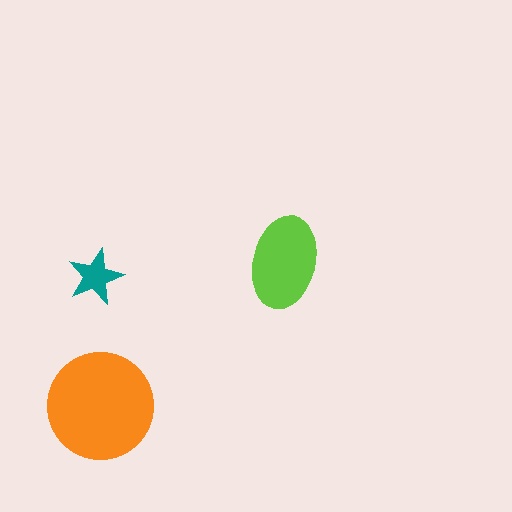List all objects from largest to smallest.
The orange circle, the lime ellipse, the teal star.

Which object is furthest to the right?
The lime ellipse is rightmost.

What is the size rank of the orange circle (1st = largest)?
1st.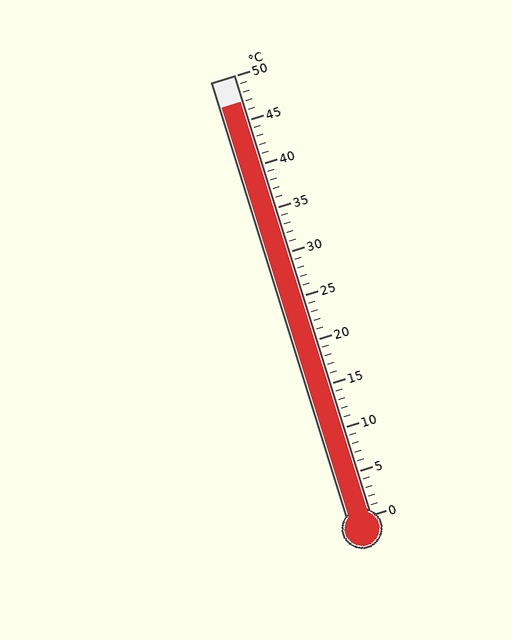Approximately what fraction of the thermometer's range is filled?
The thermometer is filled to approximately 95% of its range.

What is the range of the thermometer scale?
The thermometer scale ranges from 0°C to 50°C.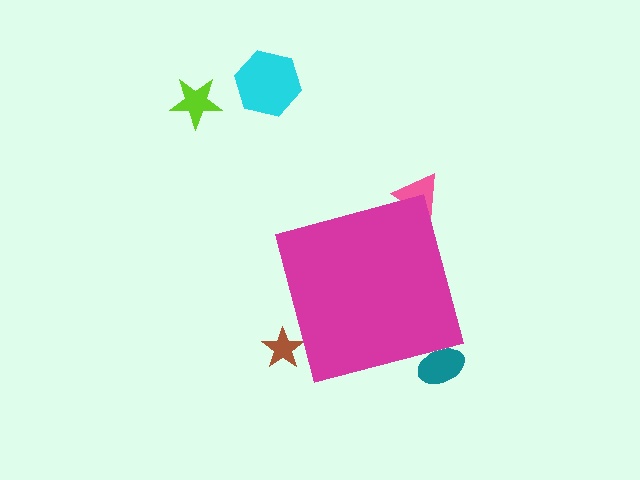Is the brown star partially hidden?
Yes, the brown star is partially hidden behind the magenta square.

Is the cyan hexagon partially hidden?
No, the cyan hexagon is fully visible.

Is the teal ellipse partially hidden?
Yes, the teal ellipse is partially hidden behind the magenta square.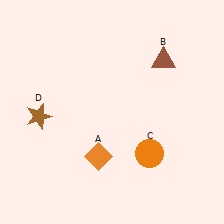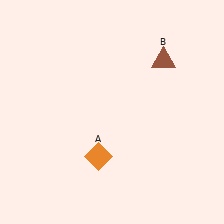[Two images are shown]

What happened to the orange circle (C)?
The orange circle (C) was removed in Image 2. It was in the bottom-right area of Image 1.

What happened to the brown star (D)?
The brown star (D) was removed in Image 2. It was in the bottom-left area of Image 1.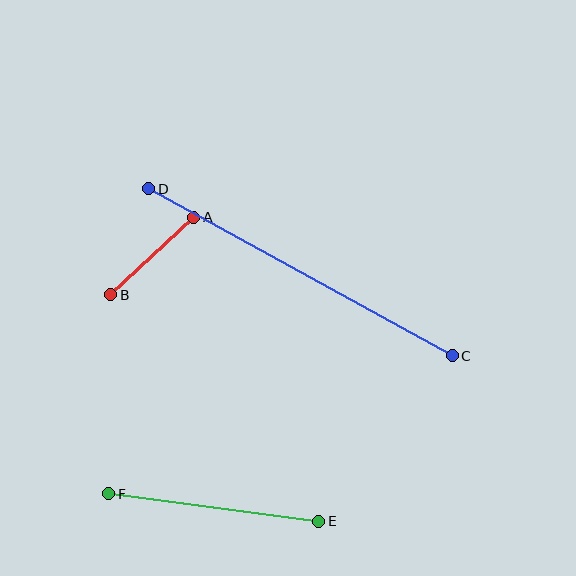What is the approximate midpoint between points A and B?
The midpoint is at approximately (152, 256) pixels.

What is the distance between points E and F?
The distance is approximately 212 pixels.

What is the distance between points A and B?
The distance is approximately 113 pixels.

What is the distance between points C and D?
The distance is approximately 346 pixels.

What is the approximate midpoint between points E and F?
The midpoint is at approximately (214, 507) pixels.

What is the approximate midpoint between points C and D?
The midpoint is at approximately (300, 272) pixels.